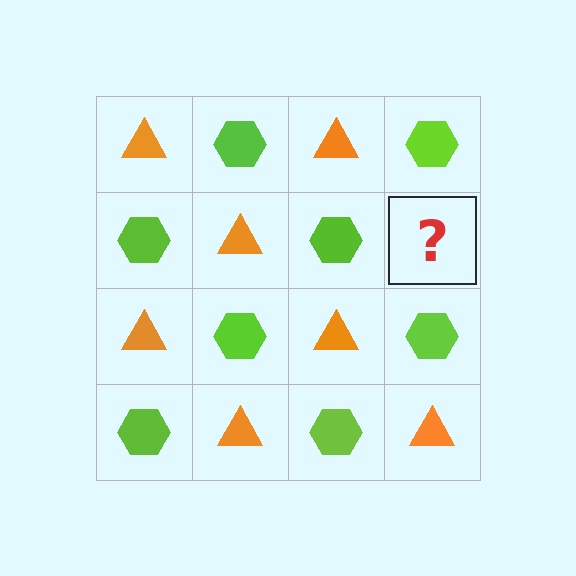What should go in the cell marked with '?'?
The missing cell should contain an orange triangle.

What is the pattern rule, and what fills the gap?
The rule is that it alternates orange triangle and lime hexagon in a checkerboard pattern. The gap should be filled with an orange triangle.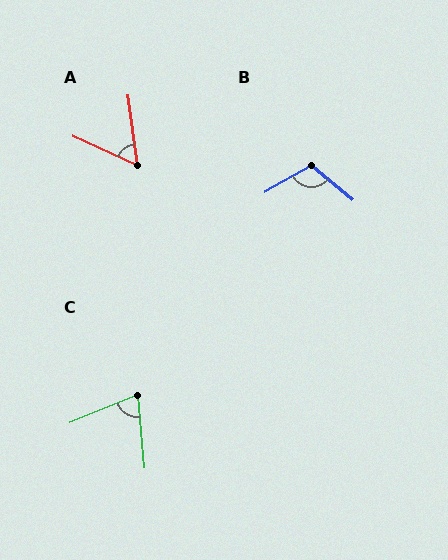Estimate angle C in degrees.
Approximately 73 degrees.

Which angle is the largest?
B, at approximately 110 degrees.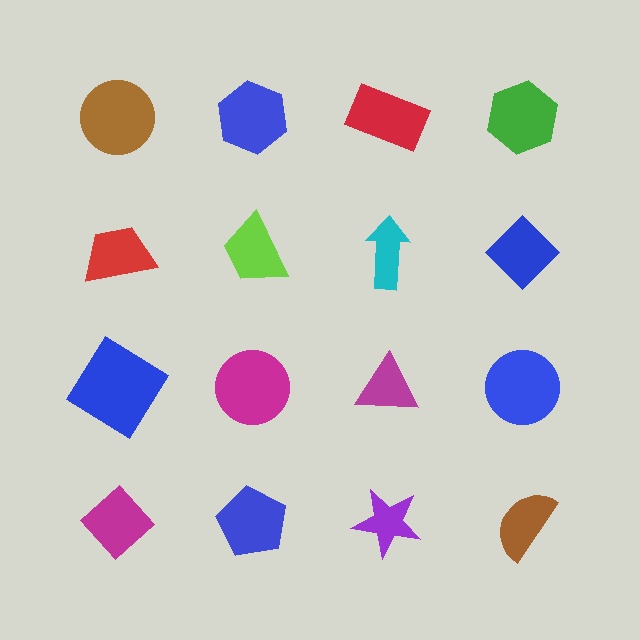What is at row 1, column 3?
A red rectangle.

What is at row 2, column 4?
A blue diamond.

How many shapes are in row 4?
4 shapes.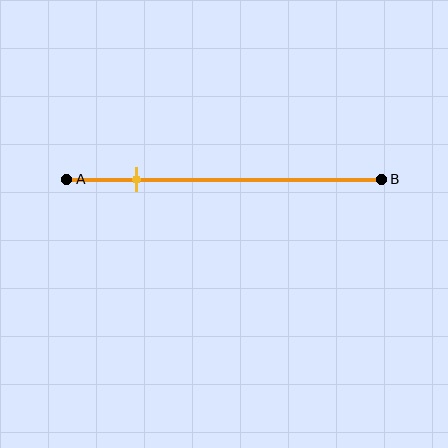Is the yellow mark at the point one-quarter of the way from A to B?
Yes, the mark is approximately at the one-quarter point.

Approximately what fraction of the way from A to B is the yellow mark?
The yellow mark is approximately 20% of the way from A to B.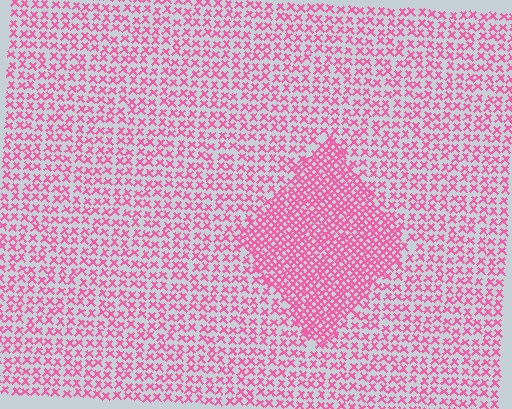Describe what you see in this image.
The image contains small pink elements arranged at two different densities. A diamond-shaped region is visible where the elements are more densely packed than the surrounding area.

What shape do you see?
I see a diamond.